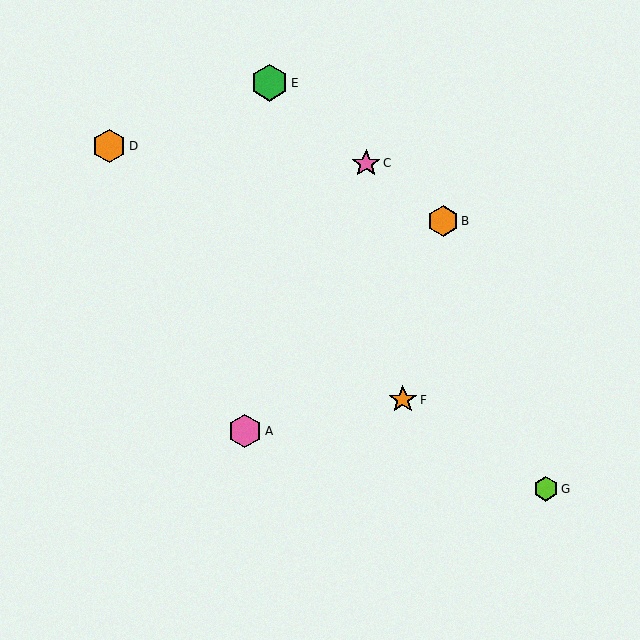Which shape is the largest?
The green hexagon (labeled E) is the largest.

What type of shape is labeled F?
Shape F is an orange star.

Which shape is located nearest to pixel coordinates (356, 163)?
The pink star (labeled C) at (366, 163) is nearest to that location.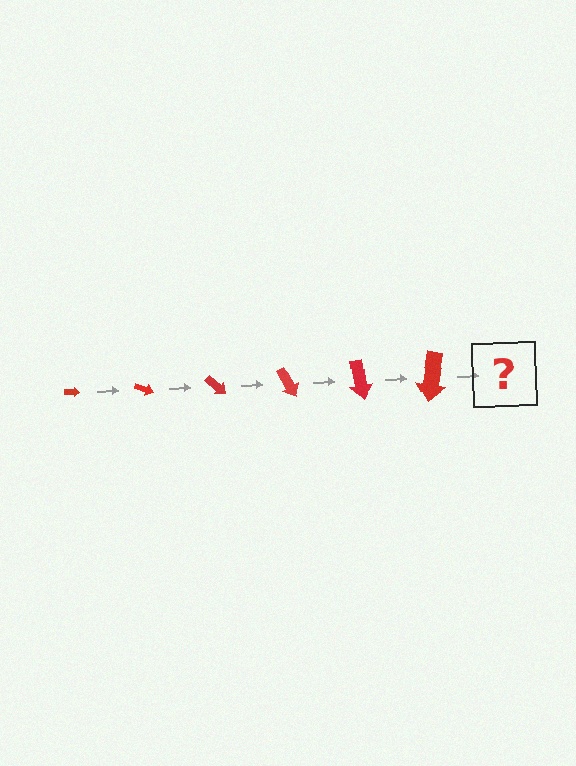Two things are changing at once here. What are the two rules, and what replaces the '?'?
The two rules are that the arrow grows larger each step and it rotates 20 degrees each step. The '?' should be an arrow, larger than the previous one and rotated 120 degrees from the start.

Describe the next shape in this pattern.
It should be an arrow, larger than the previous one and rotated 120 degrees from the start.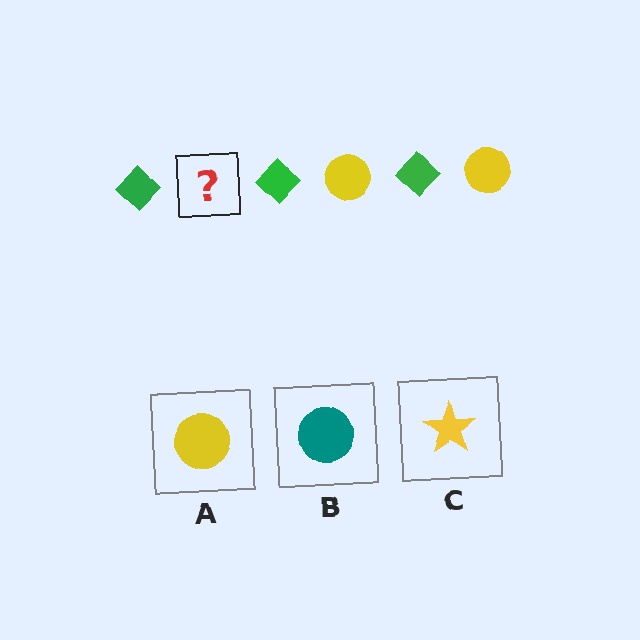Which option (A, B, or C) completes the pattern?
A.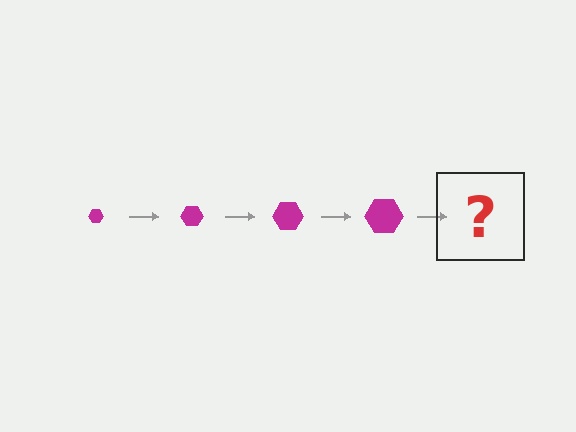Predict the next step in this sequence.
The next step is a magenta hexagon, larger than the previous one.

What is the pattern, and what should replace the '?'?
The pattern is that the hexagon gets progressively larger each step. The '?' should be a magenta hexagon, larger than the previous one.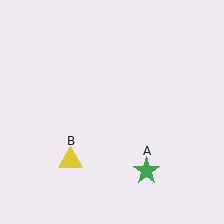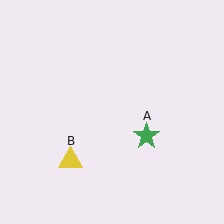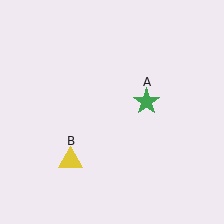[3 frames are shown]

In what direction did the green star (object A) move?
The green star (object A) moved up.